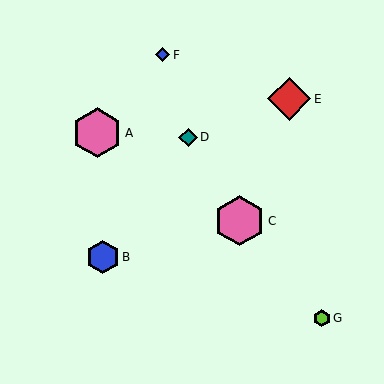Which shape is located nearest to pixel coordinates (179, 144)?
The teal diamond (labeled D) at (188, 137) is nearest to that location.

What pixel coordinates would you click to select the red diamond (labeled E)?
Click at (289, 99) to select the red diamond E.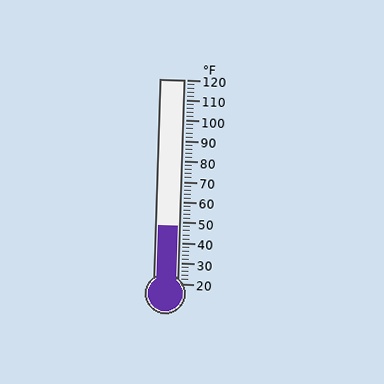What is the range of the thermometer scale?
The thermometer scale ranges from 20°F to 120°F.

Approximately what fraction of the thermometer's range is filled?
The thermometer is filled to approximately 30% of its range.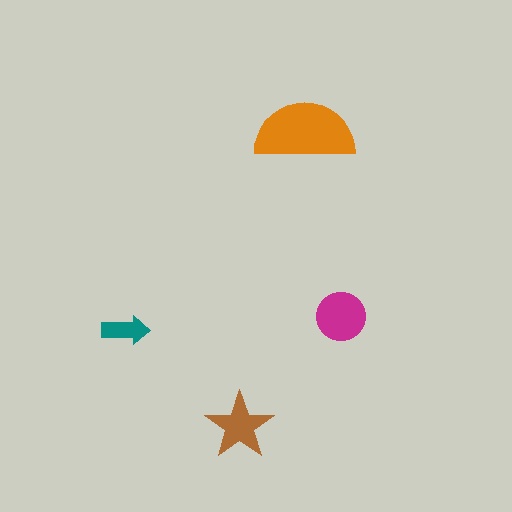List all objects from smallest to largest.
The teal arrow, the brown star, the magenta circle, the orange semicircle.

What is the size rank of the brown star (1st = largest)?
3rd.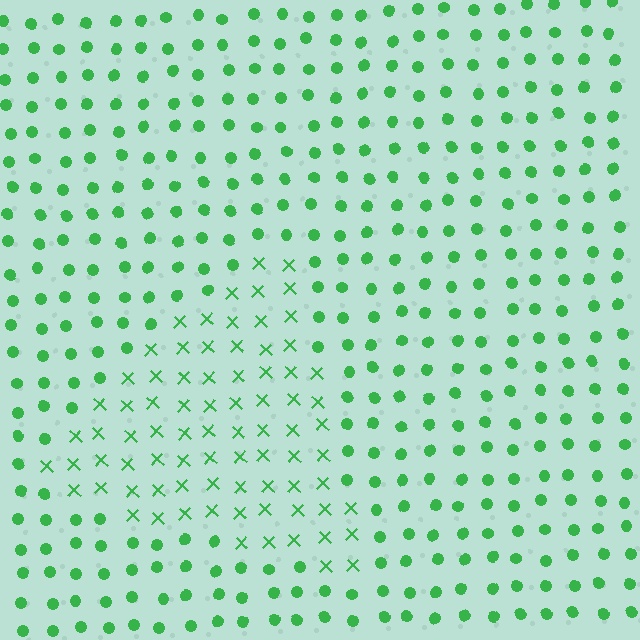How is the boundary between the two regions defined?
The boundary is defined by a change in element shape: X marks inside vs. circles outside. All elements share the same color and spacing.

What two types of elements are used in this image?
The image uses X marks inside the triangle region and circles outside it.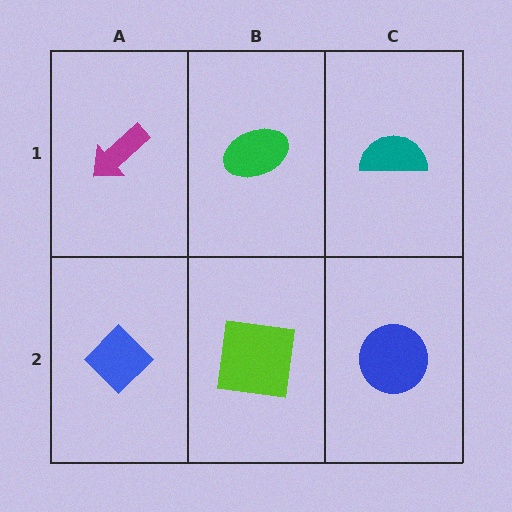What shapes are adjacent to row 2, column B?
A green ellipse (row 1, column B), a blue diamond (row 2, column A), a blue circle (row 2, column C).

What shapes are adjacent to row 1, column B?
A lime square (row 2, column B), a magenta arrow (row 1, column A), a teal semicircle (row 1, column C).